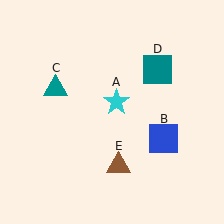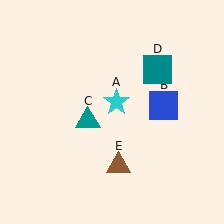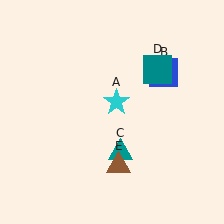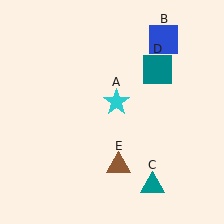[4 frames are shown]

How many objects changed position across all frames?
2 objects changed position: blue square (object B), teal triangle (object C).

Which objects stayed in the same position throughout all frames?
Cyan star (object A) and teal square (object D) and brown triangle (object E) remained stationary.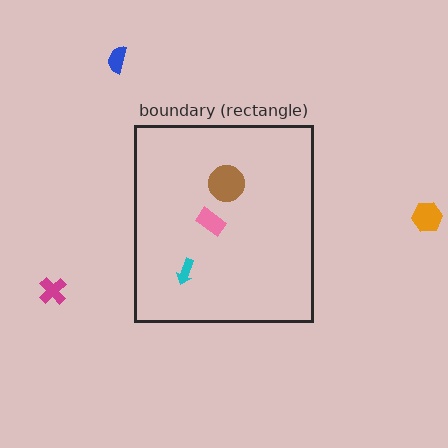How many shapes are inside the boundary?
3 inside, 3 outside.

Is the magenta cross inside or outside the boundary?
Outside.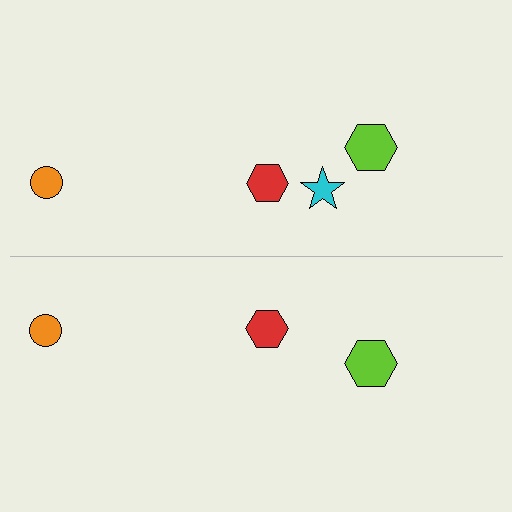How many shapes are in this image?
There are 7 shapes in this image.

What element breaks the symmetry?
A cyan star is missing from the bottom side.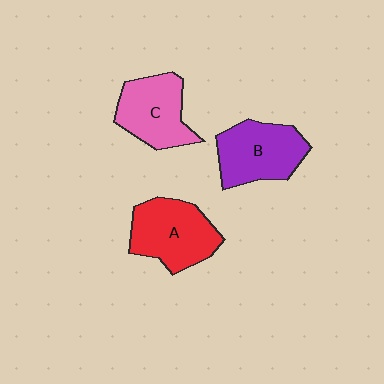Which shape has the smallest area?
Shape C (pink).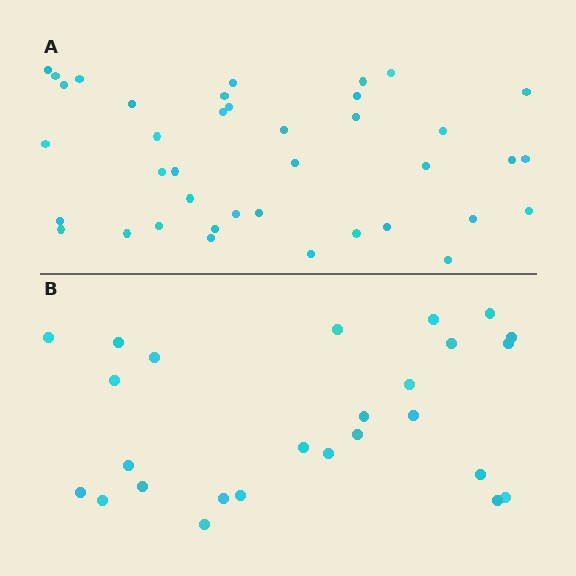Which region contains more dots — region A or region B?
Region A (the top region) has more dots.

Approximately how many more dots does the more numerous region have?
Region A has approximately 15 more dots than region B.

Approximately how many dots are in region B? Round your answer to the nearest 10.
About 30 dots. (The exact count is 26, which rounds to 30.)